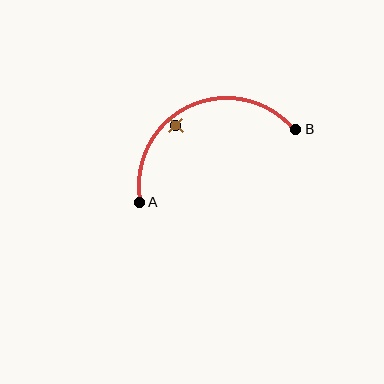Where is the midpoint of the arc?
The arc midpoint is the point on the curve farthest from the straight line joining A and B. It sits above that line.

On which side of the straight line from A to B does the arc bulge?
The arc bulges above the straight line connecting A and B.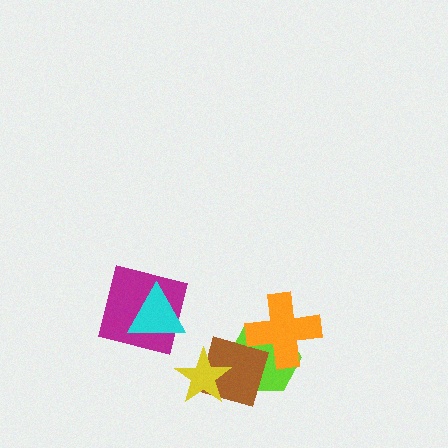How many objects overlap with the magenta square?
1 object overlaps with the magenta square.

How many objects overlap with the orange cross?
1 object overlaps with the orange cross.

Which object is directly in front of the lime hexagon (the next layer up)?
The brown square is directly in front of the lime hexagon.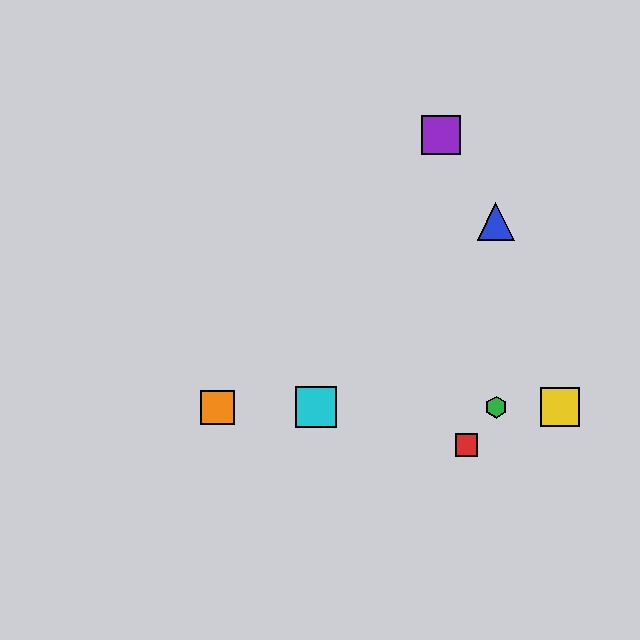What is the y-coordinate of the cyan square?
The cyan square is at y≈407.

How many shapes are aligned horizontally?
4 shapes (the green hexagon, the yellow square, the orange square, the cyan square) are aligned horizontally.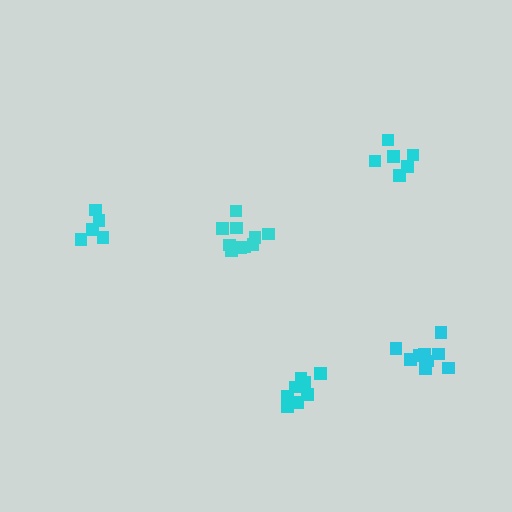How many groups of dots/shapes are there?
There are 5 groups.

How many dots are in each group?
Group 1: 5 dots, Group 2: 7 dots, Group 3: 10 dots, Group 4: 11 dots, Group 5: 8 dots (41 total).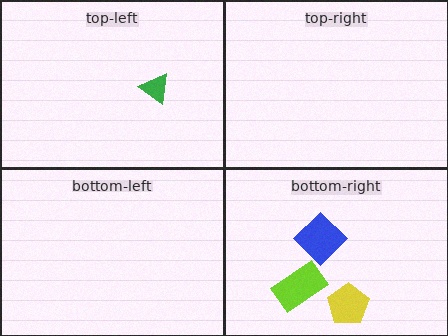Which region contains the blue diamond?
The bottom-right region.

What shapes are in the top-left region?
The green triangle.